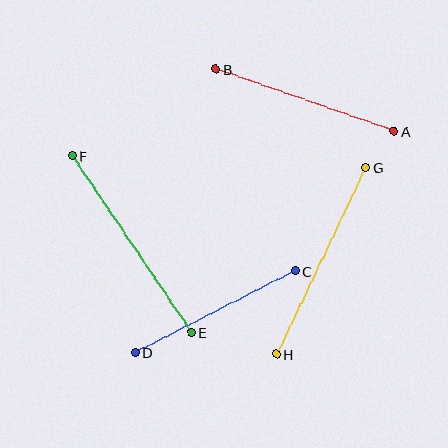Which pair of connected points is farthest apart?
Points E and F are farthest apart.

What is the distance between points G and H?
The distance is approximately 207 pixels.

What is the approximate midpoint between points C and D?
The midpoint is at approximately (215, 312) pixels.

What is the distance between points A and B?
The distance is approximately 189 pixels.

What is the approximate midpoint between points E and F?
The midpoint is at approximately (132, 244) pixels.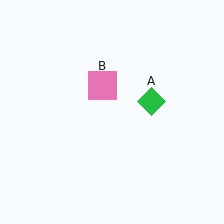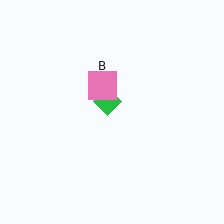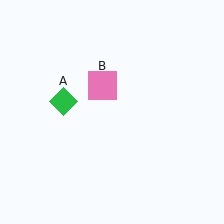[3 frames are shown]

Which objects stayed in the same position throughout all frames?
Pink square (object B) remained stationary.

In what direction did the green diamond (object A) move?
The green diamond (object A) moved left.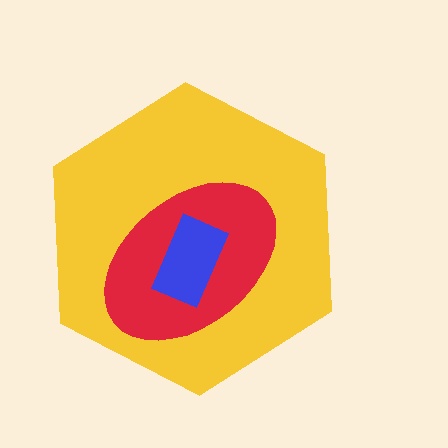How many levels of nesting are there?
3.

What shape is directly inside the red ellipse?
The blue rectangle.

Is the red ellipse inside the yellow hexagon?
Yes.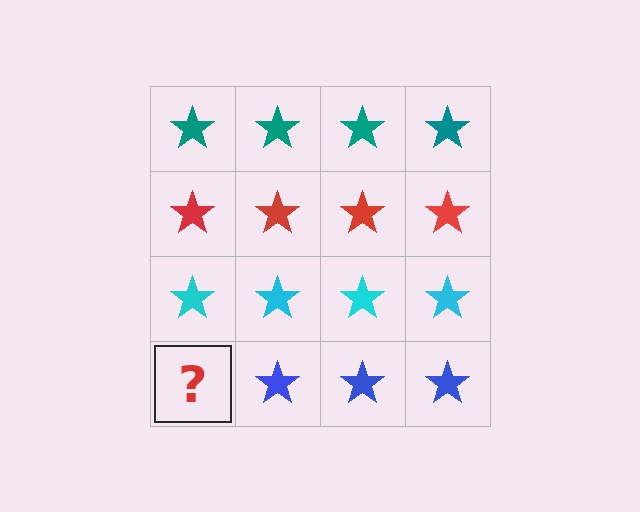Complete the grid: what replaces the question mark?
The question mark should be replaced with a blue star.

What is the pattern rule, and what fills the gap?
The rule is that each row has a consistent color. The gap should be filled with a blue star.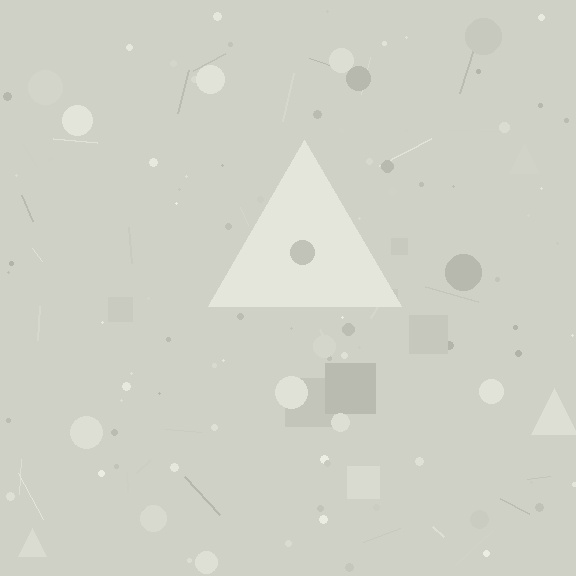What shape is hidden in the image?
A triangle is hidden in the image.